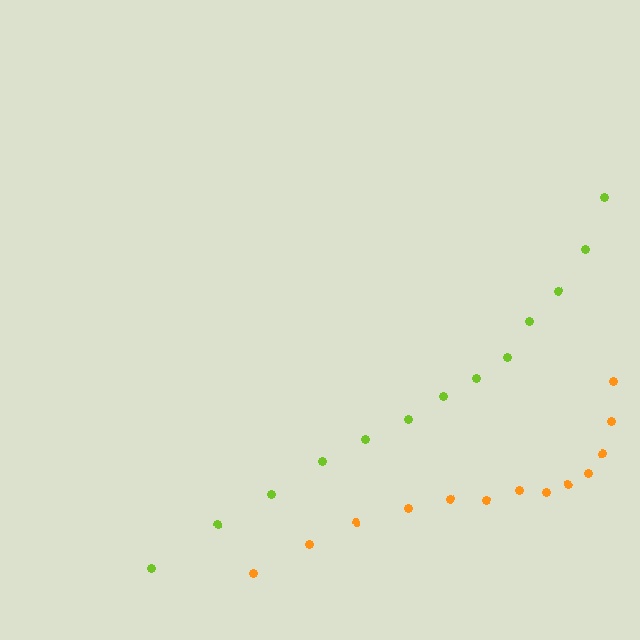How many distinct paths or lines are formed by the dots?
There are 2 distinct paths.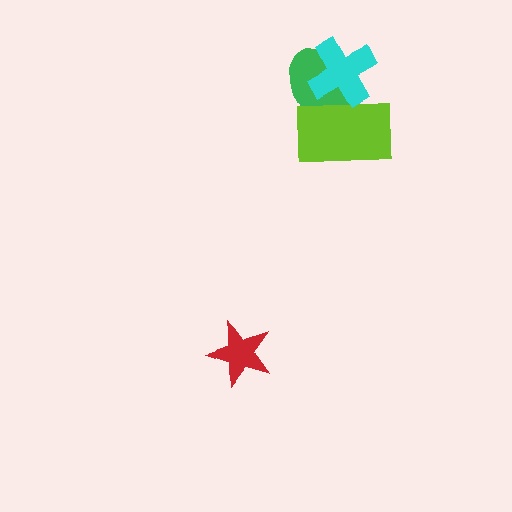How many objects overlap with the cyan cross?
2 objects overlap with the cyan cross.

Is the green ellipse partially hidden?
Yes, it is partially covered by another shape.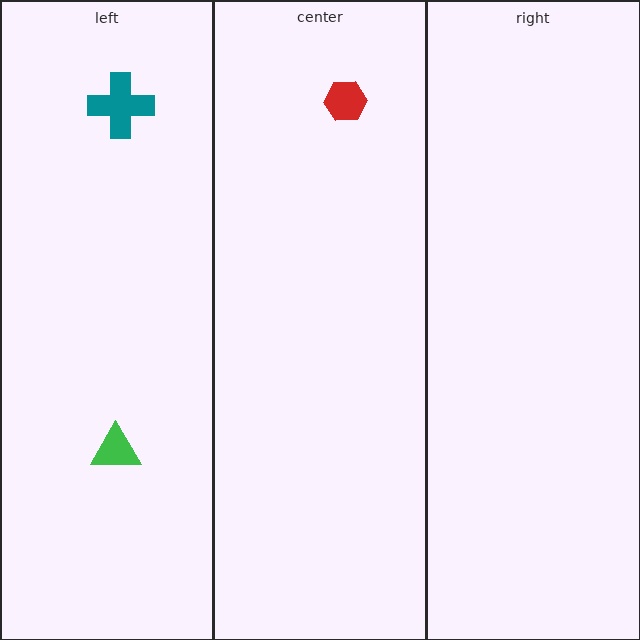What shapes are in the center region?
The red hexagon.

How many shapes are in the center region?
1.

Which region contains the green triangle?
The left region.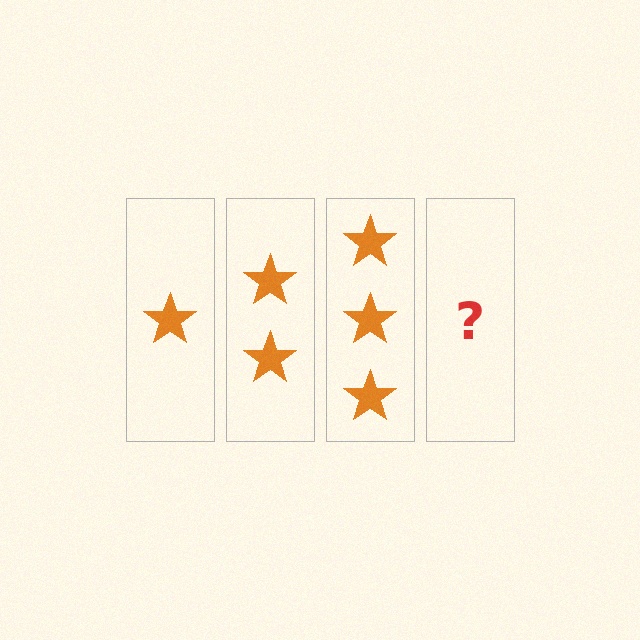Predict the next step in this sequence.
The next step is 4 stars.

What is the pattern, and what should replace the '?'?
The pattern is that each step adds one more star. The '?' should be 4 stars.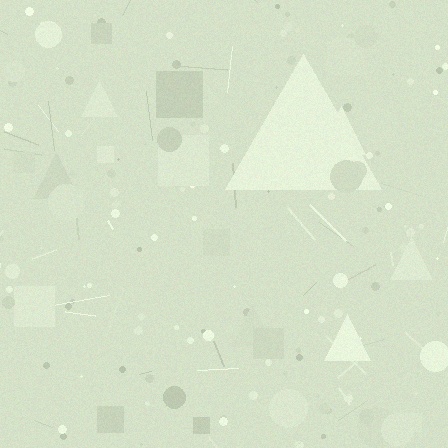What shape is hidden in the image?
A triangle is hidden in the image.